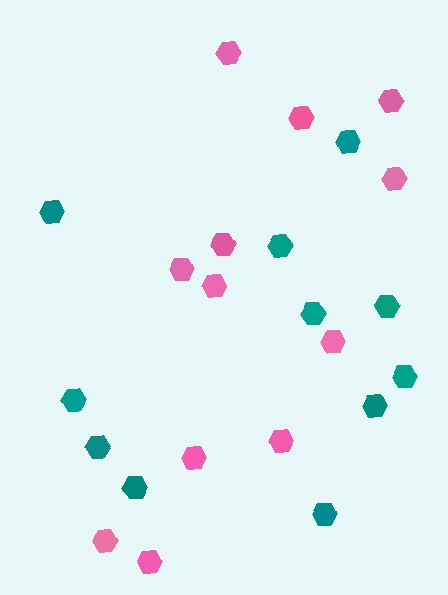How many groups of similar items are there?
There are 2 groups: one group of teal hexagons (11) and one group of pink hexagons (12).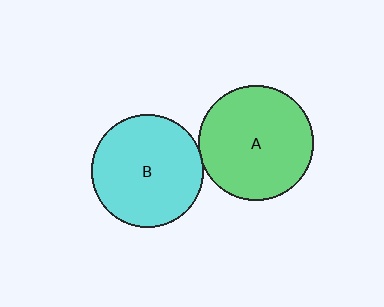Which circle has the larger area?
Circle A (green).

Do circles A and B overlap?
Yes.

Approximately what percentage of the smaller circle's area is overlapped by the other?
Approximately 5%.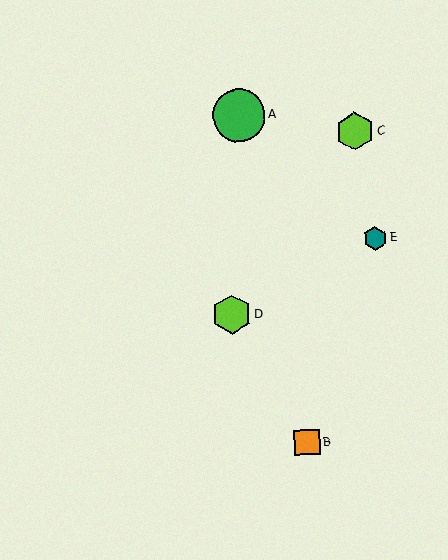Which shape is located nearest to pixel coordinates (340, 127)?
The lime hexagon (labeled C) at (355, 131) is nearest to that location.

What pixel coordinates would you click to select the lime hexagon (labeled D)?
Click at (231, 315) to select the lime hexagon D.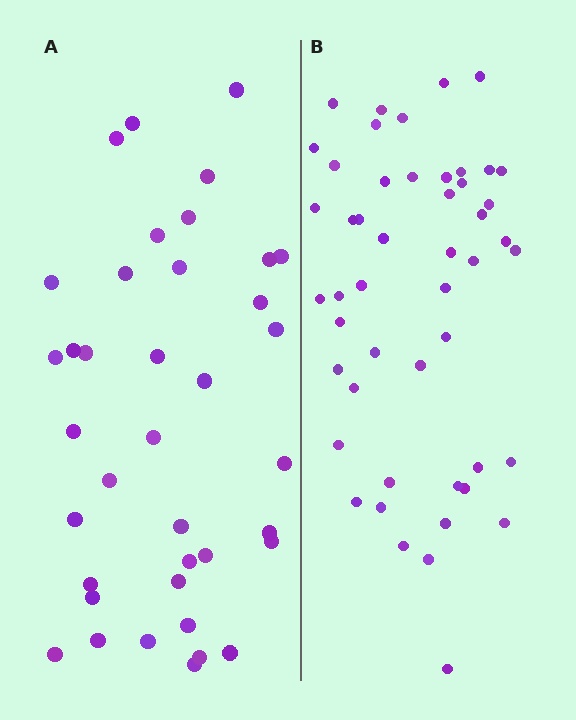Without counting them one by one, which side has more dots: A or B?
Region B (the right region) has more dots.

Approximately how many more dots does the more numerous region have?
Region B has roughly 12 or so more dots than region A.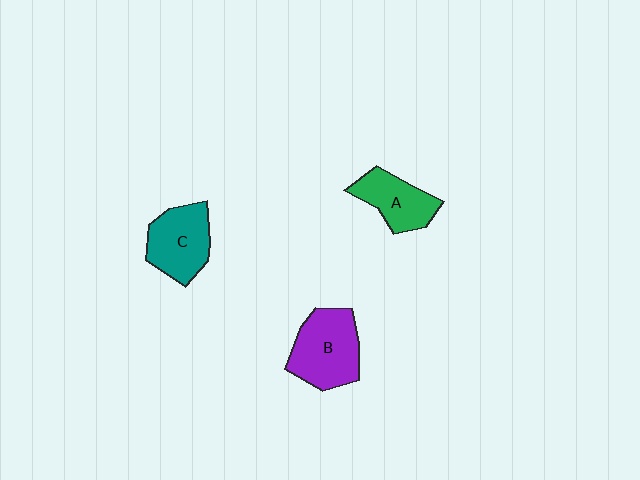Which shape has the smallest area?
Shape A (green).